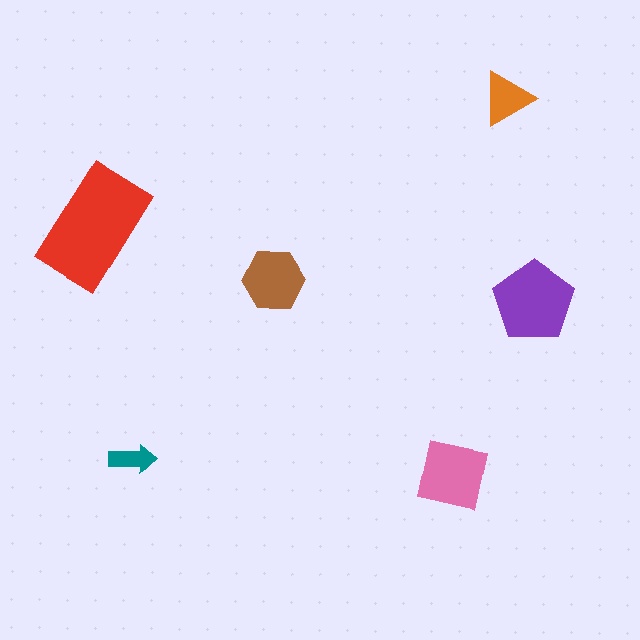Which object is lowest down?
The pink square is bottommost.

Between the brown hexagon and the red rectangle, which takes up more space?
The red rectangle.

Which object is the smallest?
The teal arrow.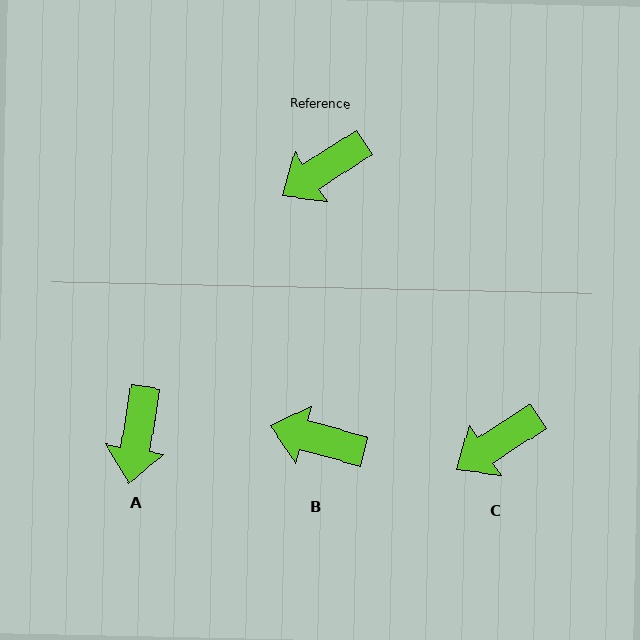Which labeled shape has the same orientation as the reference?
C.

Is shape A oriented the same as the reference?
No, it is off by about 47 degrees.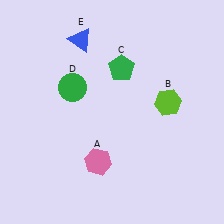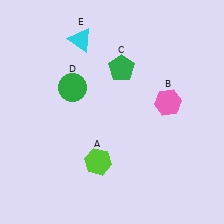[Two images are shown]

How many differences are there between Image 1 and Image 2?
There are 3 differences between the two images.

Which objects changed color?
A changed from pink to lime. B changed from lime to pink. E changed from blue to cyan.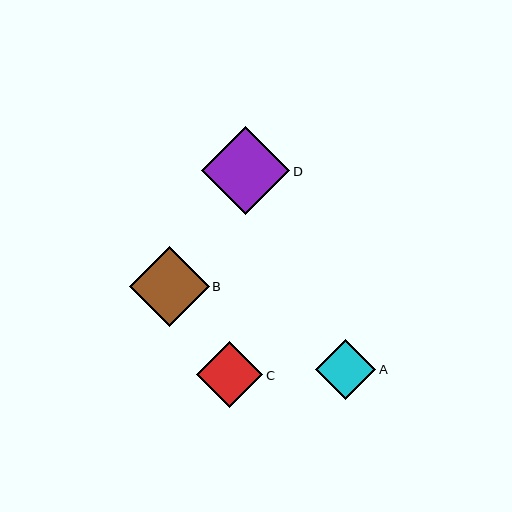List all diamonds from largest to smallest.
From largest to smallest: D, B, C, A.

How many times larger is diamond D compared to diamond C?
Diamond D is approximately 1.3 times the size of diamond C.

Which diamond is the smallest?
Diamond A is the smallest with a size of approximately 61 pixels.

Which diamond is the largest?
Diamond D is the largest with a size of approximately 89 pixels.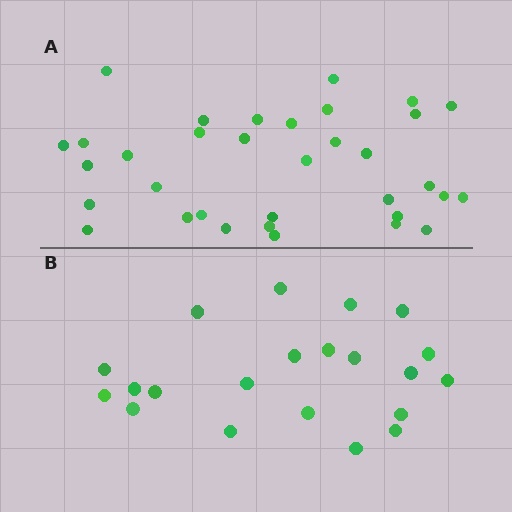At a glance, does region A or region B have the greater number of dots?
Region A (the top region) has more dots.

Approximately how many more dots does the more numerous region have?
Region A has approximately 15 more dots than region B.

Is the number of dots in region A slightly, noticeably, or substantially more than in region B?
Region A has substantially more. The ratio is roughly 1.6 to 1.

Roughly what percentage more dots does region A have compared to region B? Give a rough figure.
About 60% more.